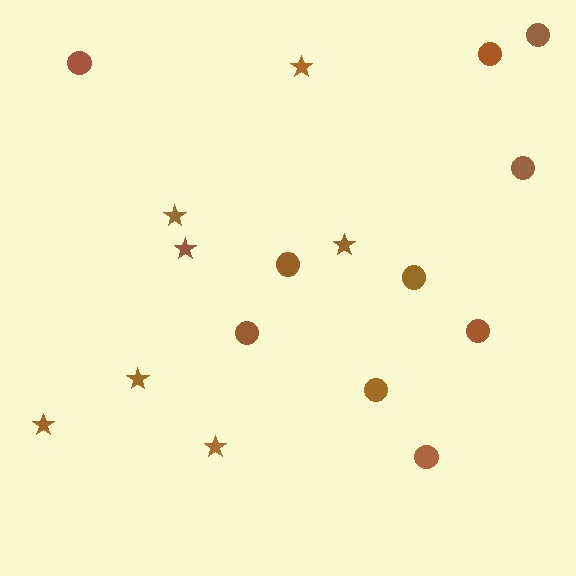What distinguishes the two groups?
There are 2 groups: one group of circles (10) and one group of stars (7).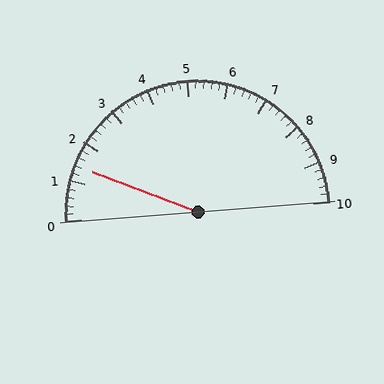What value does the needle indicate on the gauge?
The needle indicates approximately 1.4.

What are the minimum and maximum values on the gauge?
The gauge ranges from 0 to 10.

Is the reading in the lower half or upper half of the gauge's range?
The reading is in the lower half of the range (0 to 10).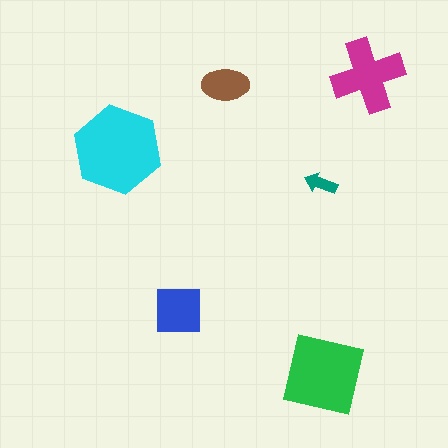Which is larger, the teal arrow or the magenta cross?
The magenta cross.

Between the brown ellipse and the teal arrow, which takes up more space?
The brown ellipse.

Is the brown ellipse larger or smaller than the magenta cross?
Smaller.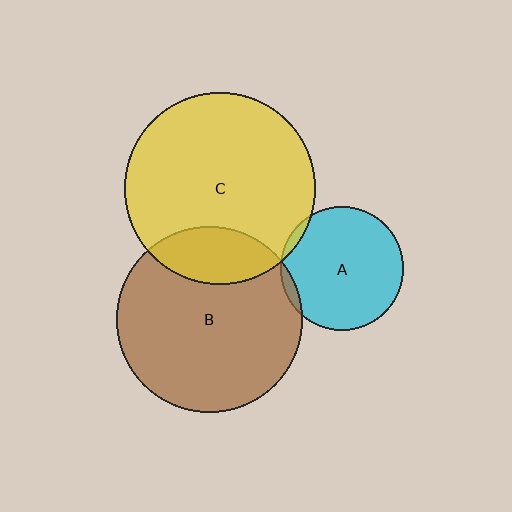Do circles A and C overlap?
Yes.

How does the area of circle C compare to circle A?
Approximately 2.4 times.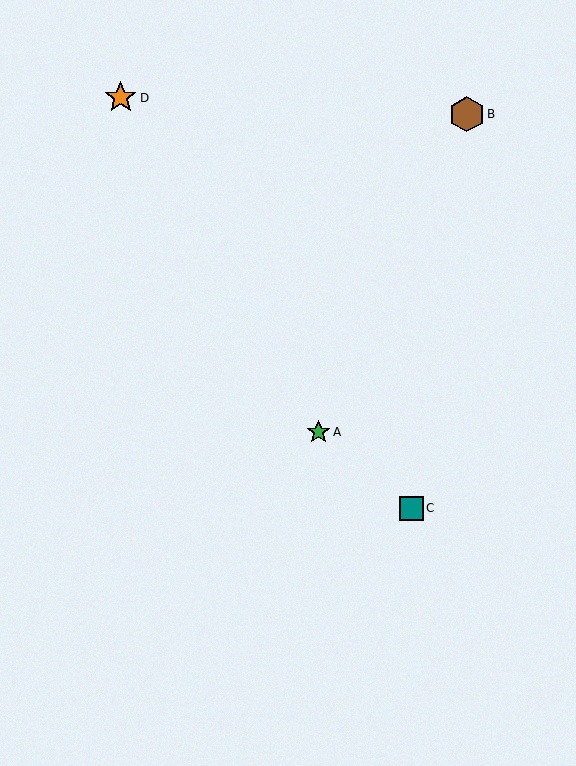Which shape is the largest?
The brown hexagon (labeled B) is the largest.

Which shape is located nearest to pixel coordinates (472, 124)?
The brown hexagon (labeled B) at (467, 114) is nearest to that location.